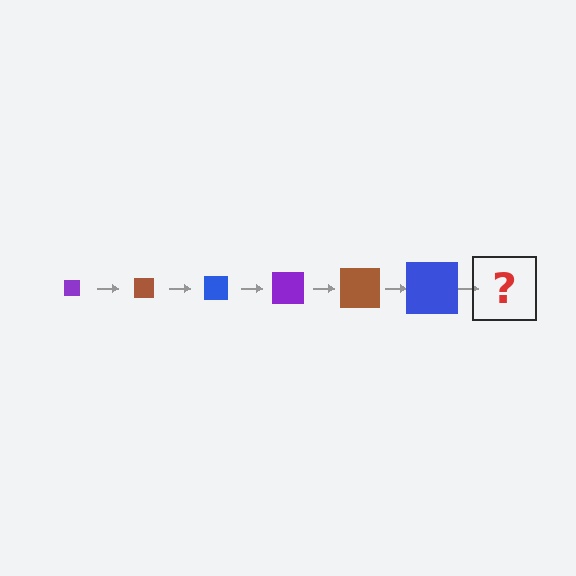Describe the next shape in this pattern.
It should be a purple square, larger than the previous one.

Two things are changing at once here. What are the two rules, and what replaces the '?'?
The two rules are that the square grows larger each step and the color cycles through purple, brown, and blue. The '?' should be a purple square, larger than the previous one.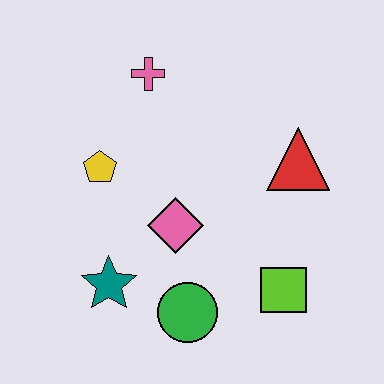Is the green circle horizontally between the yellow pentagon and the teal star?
No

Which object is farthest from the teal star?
The red triangle is farthest from the teal star.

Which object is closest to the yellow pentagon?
The pink diamond is closest to the yellow pentagon.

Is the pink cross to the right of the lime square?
No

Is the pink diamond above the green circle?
Yes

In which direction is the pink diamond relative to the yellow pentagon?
The pink diamond is to the right of the yellow pentagon.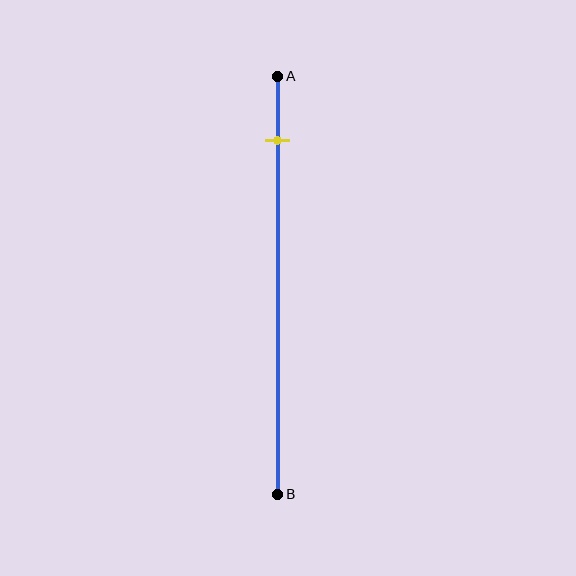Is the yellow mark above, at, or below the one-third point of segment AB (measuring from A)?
The yellow mark is above the one-third point of segment AB.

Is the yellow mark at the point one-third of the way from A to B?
No, the mark is at about 15% from A, not at the 33% one-third point.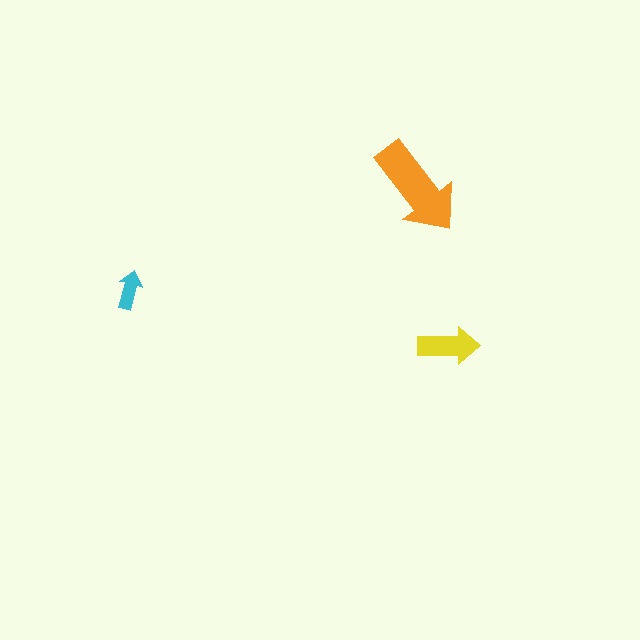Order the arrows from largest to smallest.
the orange one, the yellow one, the cyan one.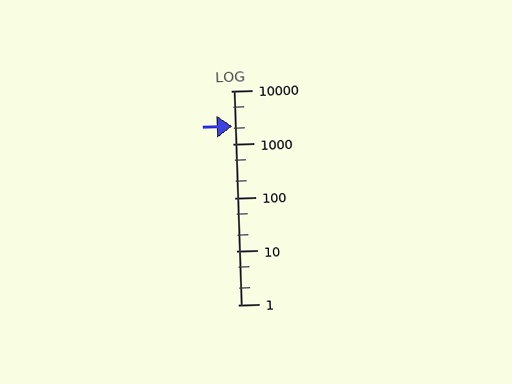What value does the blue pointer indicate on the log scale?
The pointer indicates approximately 2200.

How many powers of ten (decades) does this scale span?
The scale spans 4 decades, from 1 to 10000.